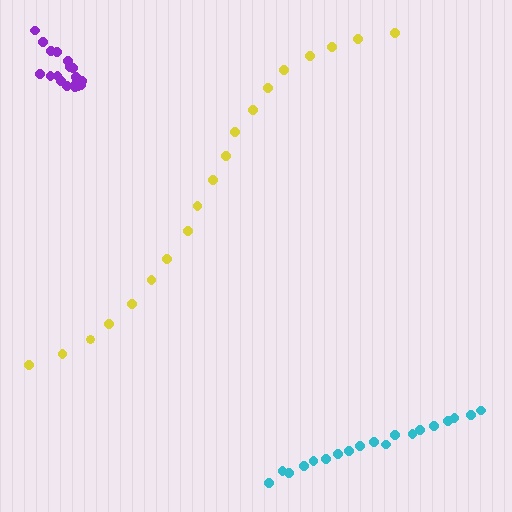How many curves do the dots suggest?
There are 3 distinct paths.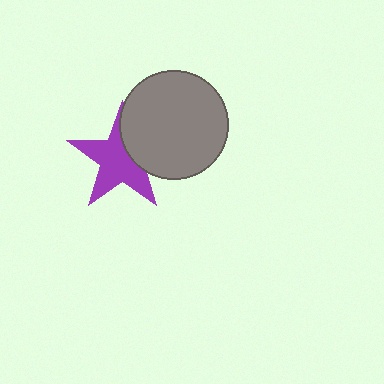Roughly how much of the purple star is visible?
Most of it is visible (roughly 69%).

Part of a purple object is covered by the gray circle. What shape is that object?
It is a star.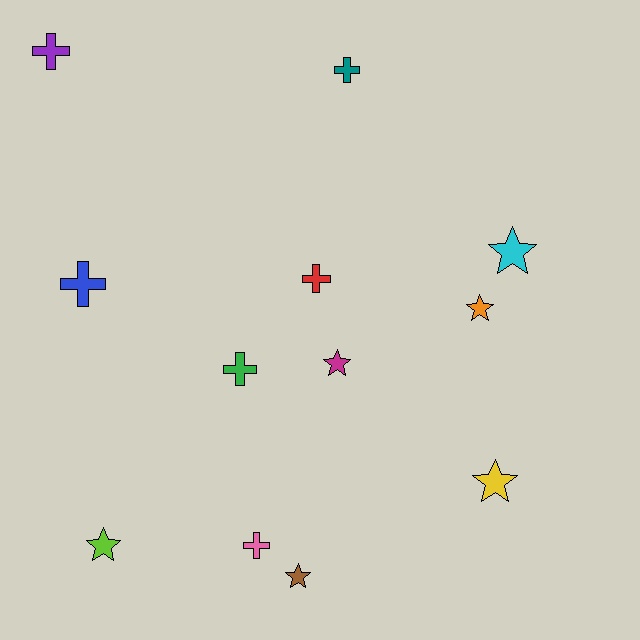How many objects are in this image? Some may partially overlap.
There are 12 objects.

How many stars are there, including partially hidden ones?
There are 6 stars.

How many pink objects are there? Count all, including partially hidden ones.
There is 1 pink object.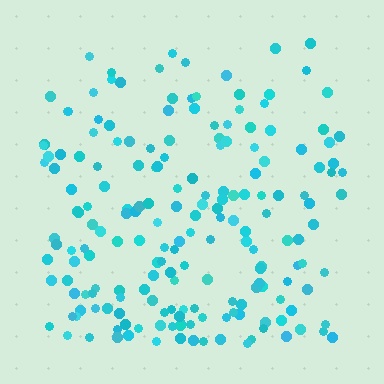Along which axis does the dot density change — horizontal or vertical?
Vertical.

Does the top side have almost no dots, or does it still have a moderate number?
Still a moderate number, just noticeably fewer than the bottom.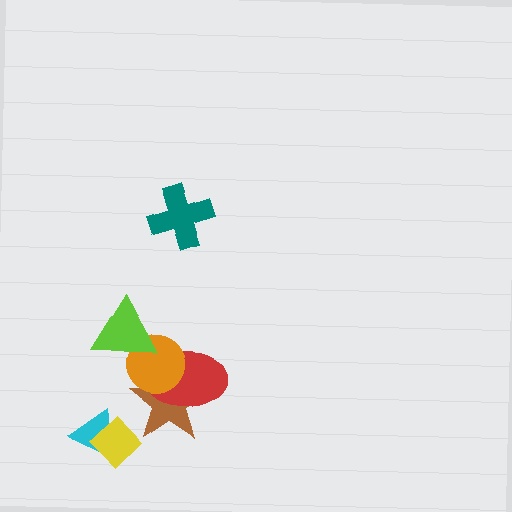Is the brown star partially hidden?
Yes, it is partially covered by another shape.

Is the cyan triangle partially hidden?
Yes, it is partially covered by another shape.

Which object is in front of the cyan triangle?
The yellow diamond is in front of the cyan triangle.